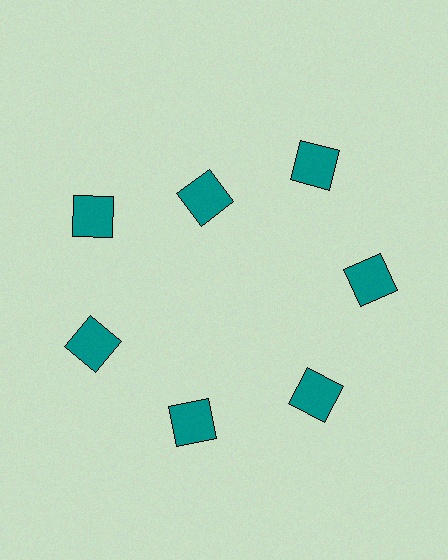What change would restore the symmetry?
The symmetry would be restored by moving it outward, back onto the ring so that all 7 squares sit at equal angles and equal distance from the center.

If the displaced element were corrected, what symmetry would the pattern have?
It would have 7-fold rotational symmetry — the pattern would map onto itself every 51 degrees.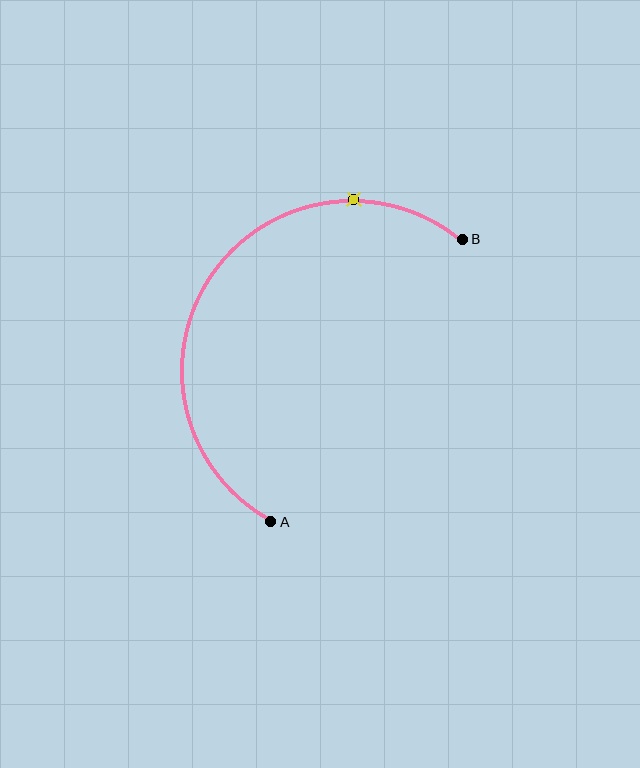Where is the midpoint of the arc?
The arc midpoint is the point on the curve farthest from the straight line joining A and B. It sits above and to the left of that line.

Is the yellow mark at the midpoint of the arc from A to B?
No. The yellow mark lies on the arc but is closer to endpoint B. The arc midpoint would be at the point on the curve equidistant along the arc from both A and B.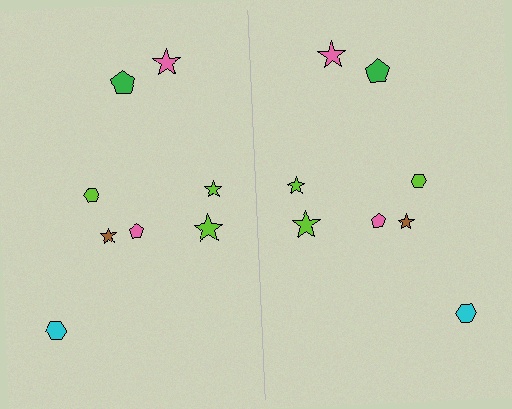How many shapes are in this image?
There are 16 shapes in this image.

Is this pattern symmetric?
Yes, this pattern has bilateral (reflection) symmetry.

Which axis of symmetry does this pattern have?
The pattern has a vertical axis of symmetry running through the center of the image.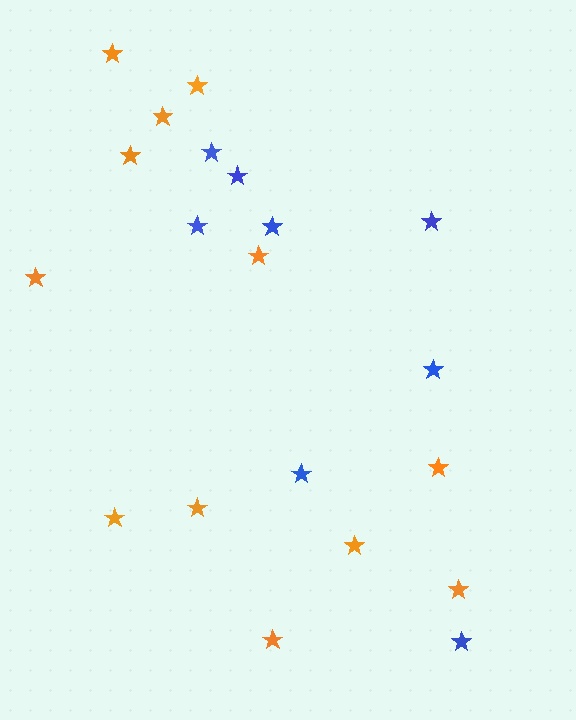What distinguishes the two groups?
There are 2 groups: one group of blue stars (8) and one group of orange stars (12).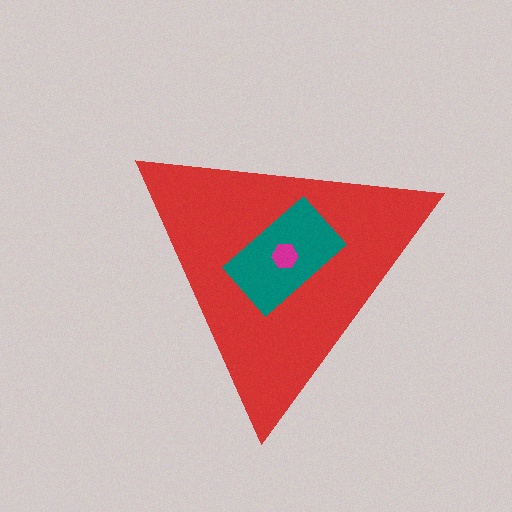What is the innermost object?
The magenta hexagon.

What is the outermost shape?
The red triangle.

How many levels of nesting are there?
3.